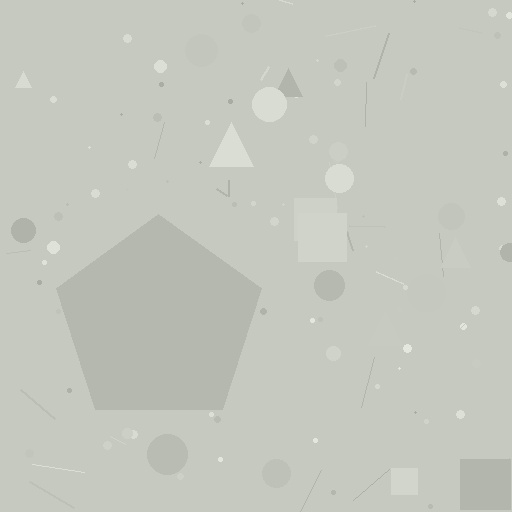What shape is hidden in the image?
A pentagon is hidden in the image.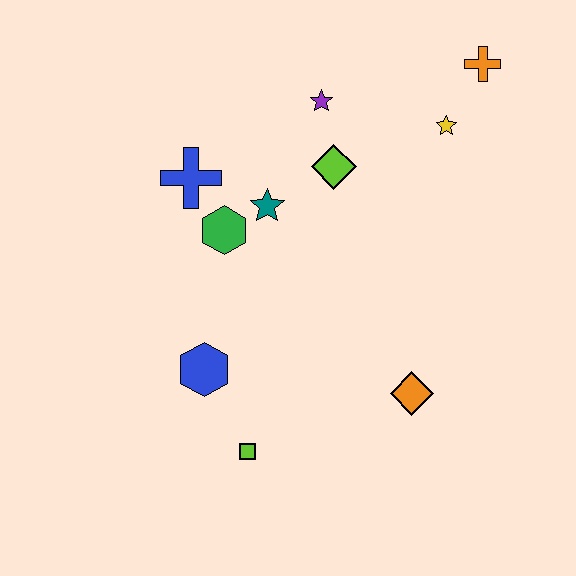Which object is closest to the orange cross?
The yellow star is closest to the orange cross.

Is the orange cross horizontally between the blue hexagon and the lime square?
No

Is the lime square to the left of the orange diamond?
Yes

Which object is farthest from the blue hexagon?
The orange cross is farthest from the blue hexagon.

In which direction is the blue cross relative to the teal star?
The blue cross is to the left of the teal star.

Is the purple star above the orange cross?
No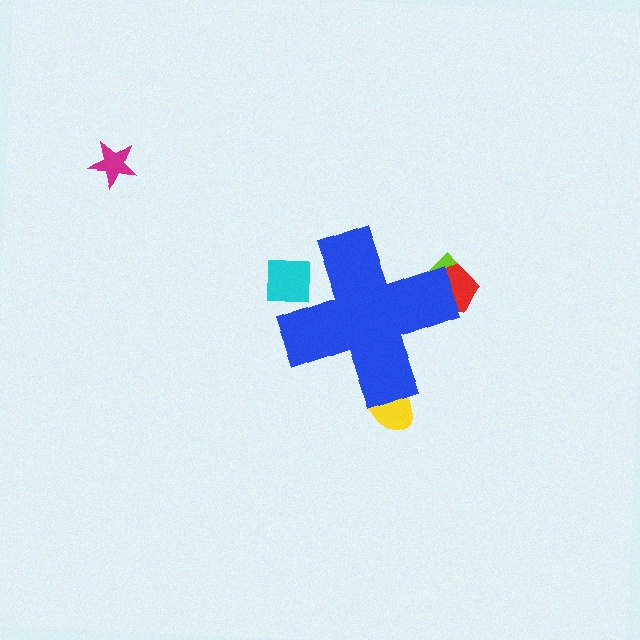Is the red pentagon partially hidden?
Yes, the red pentagon is partially hidden behind the blue cross.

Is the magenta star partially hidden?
No, the magenta star is fully visible.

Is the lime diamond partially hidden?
Yes, the lime diamond is partially hidden behind the blue cross.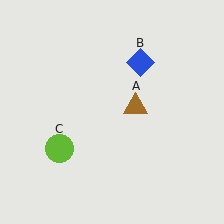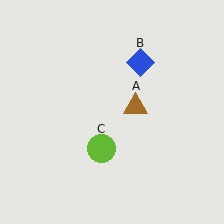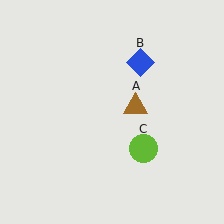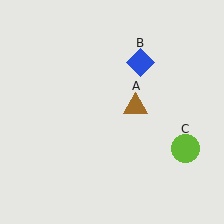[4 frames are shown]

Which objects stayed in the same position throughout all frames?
Brown triangle (object A) and blue diamond (object B) remained stationary.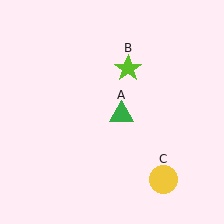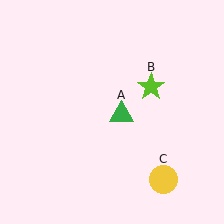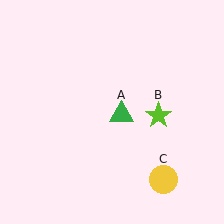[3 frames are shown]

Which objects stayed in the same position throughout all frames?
Green triangle (object A) and yellow circle (object C) remained stationary.